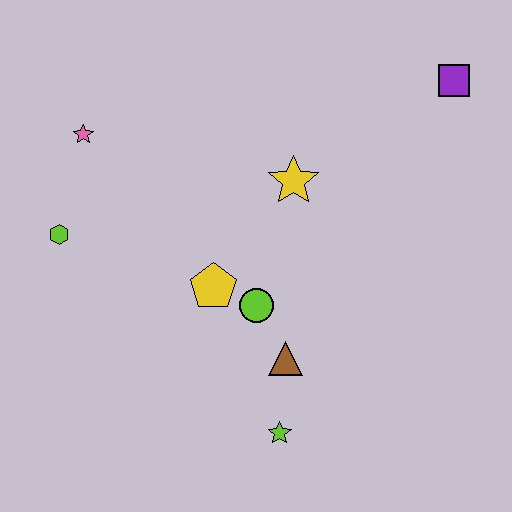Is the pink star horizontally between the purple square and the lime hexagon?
Yes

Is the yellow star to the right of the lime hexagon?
Yes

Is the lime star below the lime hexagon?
Yes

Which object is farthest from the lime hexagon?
The purple square is farthest from the lime hexagon.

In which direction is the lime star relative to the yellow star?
The lime star is below the yellow star.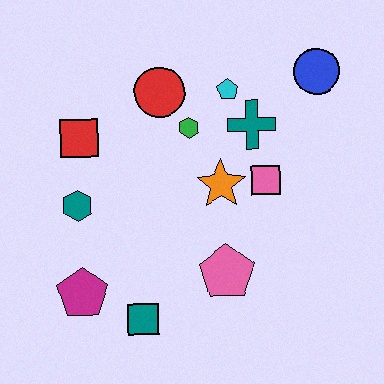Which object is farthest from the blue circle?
The magenta pentagon is farthest from the blue circle.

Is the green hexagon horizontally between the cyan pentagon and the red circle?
Yes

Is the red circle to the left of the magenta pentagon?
No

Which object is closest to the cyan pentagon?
The teal cross is closest to the cyan pentagon.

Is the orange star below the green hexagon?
Yes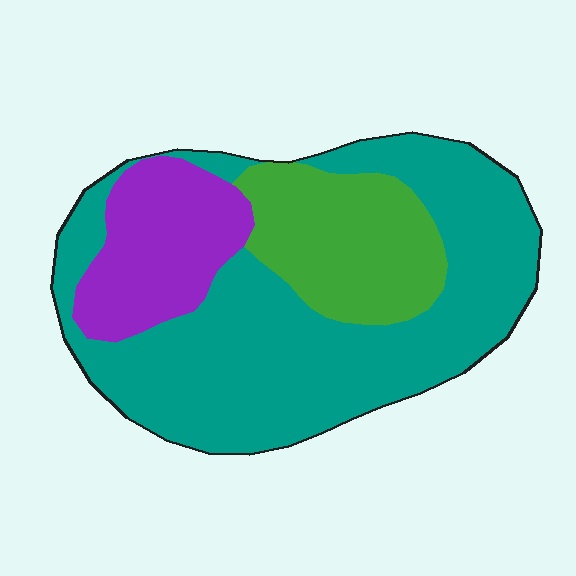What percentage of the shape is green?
Green takes up between a sixth and a third of the shape.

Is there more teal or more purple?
Teal.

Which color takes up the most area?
Teal, at roughly 60%.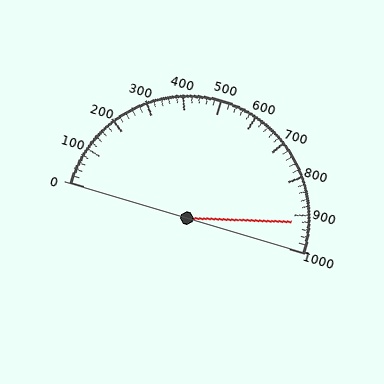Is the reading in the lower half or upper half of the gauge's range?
The reading is in the upper half of the range (0 to 1000).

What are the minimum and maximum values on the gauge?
The gauge ranges from 0 to 1000.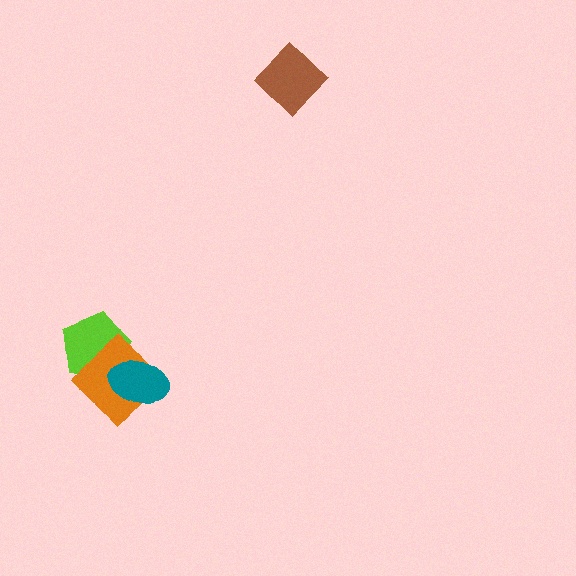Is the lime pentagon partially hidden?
Yes, it is partially covered by another shape.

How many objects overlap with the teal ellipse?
2 objects overlap with the teal ellipse.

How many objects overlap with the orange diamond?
2 objects overlap with the orange diamond.